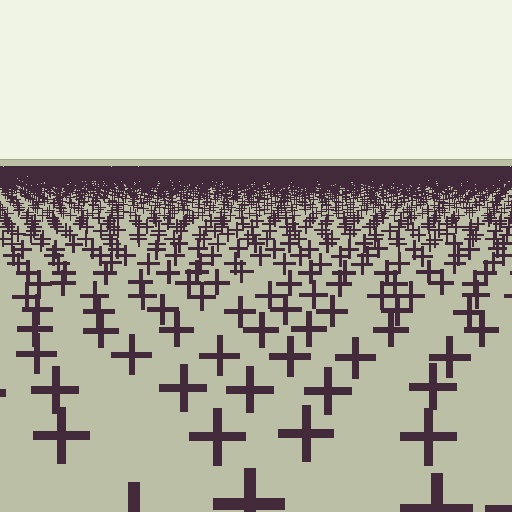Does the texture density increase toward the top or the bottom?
Density increases toward the top.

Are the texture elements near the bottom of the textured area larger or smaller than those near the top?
Larger. Near the bottom, elements are closer to the viewer and appear at a bigger on-screen size.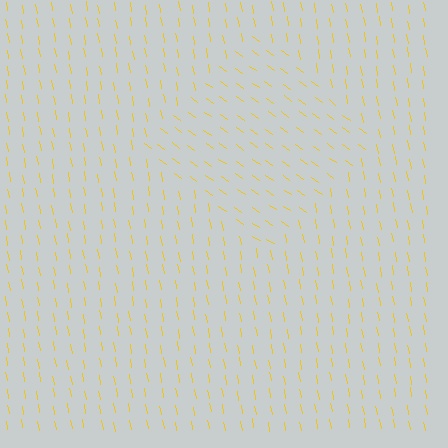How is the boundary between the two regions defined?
The boundary is defined purely by a change in line orientation (approximately 45 degrees difference). All lines are the same color and thickness.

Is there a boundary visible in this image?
Yes, there is a texture boundary formed by a change in line orientation.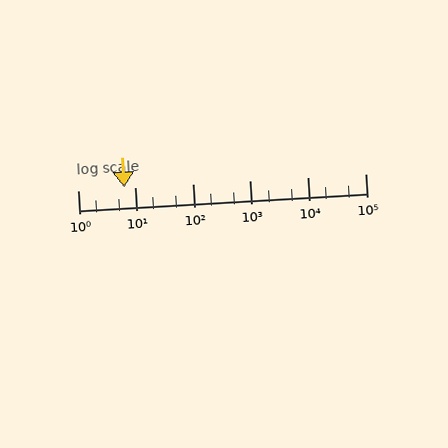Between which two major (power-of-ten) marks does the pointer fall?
The pointer is between 1 and 10.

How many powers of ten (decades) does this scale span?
The scale spans 5 decades, from 1 to 100000.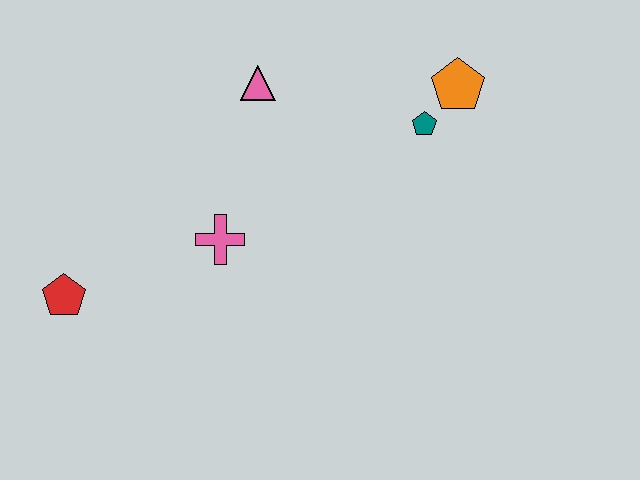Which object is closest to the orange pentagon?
The teal pentagon is closest to the orange pentagon.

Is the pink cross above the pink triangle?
No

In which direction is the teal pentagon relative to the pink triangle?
The teal pentagon is to the right of the pink triangle.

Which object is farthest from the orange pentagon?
The red pentagon is farthest from the orange pentagon.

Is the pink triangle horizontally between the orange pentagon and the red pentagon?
Yes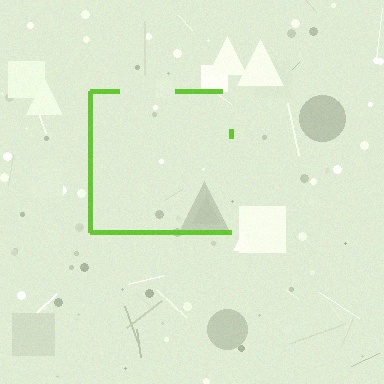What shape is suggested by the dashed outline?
The dashed outline suggests a square.